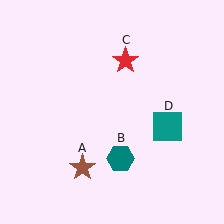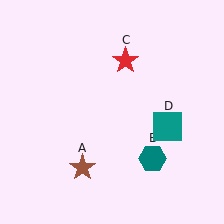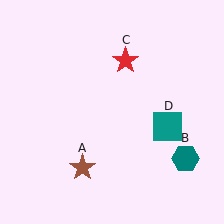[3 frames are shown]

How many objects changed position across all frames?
1 object changed position: teal hexagon (object B).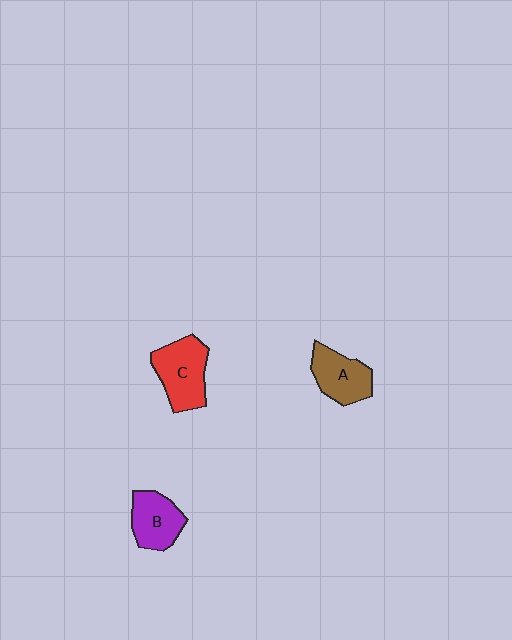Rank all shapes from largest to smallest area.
From largest to smallest: C (red), A (brown), B (purple).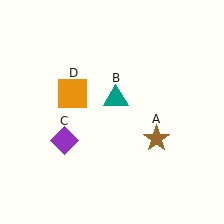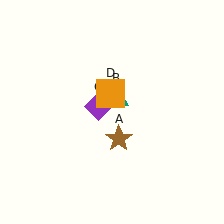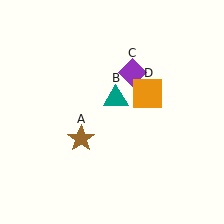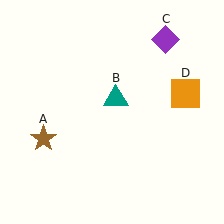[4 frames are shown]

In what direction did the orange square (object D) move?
The orange square (object D) moved right.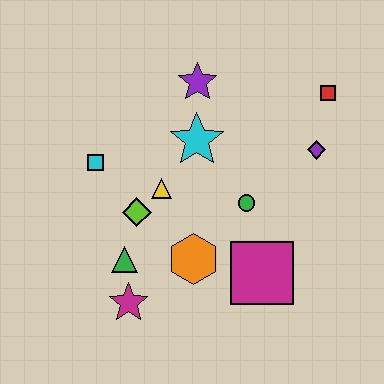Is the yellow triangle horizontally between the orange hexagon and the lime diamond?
Yes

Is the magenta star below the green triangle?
Yes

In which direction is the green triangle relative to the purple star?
The green triangle is below the purple star.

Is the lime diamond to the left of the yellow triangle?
Yes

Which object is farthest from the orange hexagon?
The red square is farthest from the orange hexagon.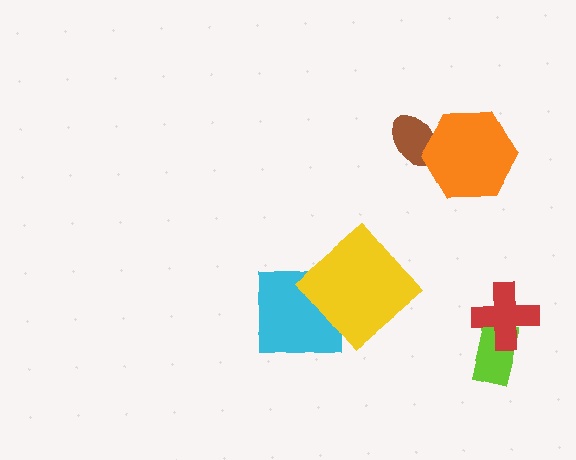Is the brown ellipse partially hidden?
Yes, it is partially covered by another shape.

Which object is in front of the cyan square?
The yellow diamond is in front of the cyan square.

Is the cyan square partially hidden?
Yes, it is partially covered by another shape.